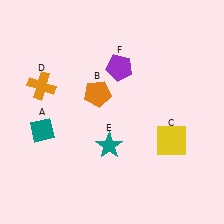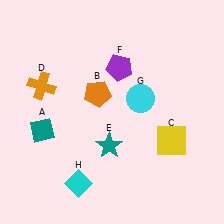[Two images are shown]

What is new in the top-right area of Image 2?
A cyan circle (G) was added in the top-right area of Image 2.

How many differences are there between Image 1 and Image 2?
There are 2 differences between the two images.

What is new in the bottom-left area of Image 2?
A cyan diamond (H) was added in the bottom-left area of Image 2.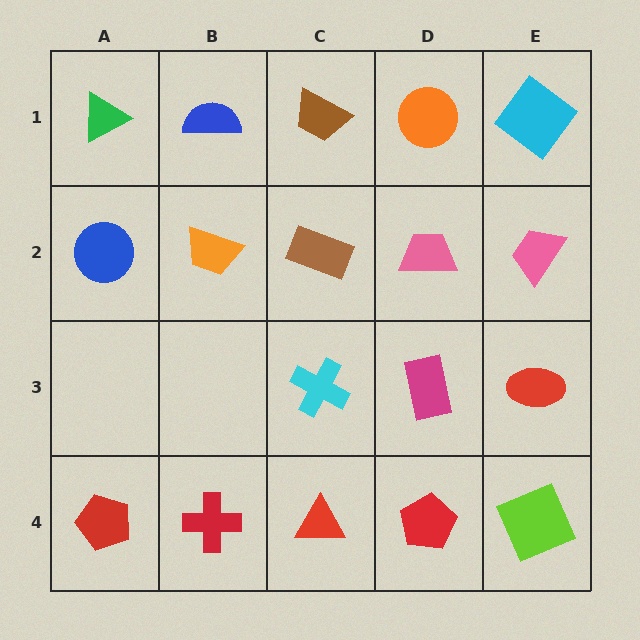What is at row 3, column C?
A cyan cross.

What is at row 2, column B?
An orange trapezoid.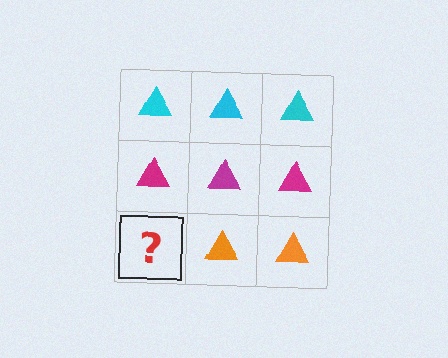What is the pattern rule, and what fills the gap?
The rule is that each row has a consistent color. The gap should be filled with an orange triangle.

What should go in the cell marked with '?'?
The missing cell should contain an orange triangle.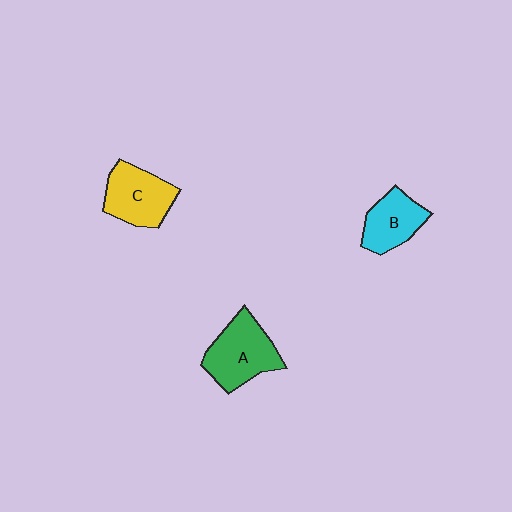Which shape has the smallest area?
Shape B (cyan).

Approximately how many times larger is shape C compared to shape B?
Approximately 1.2 times.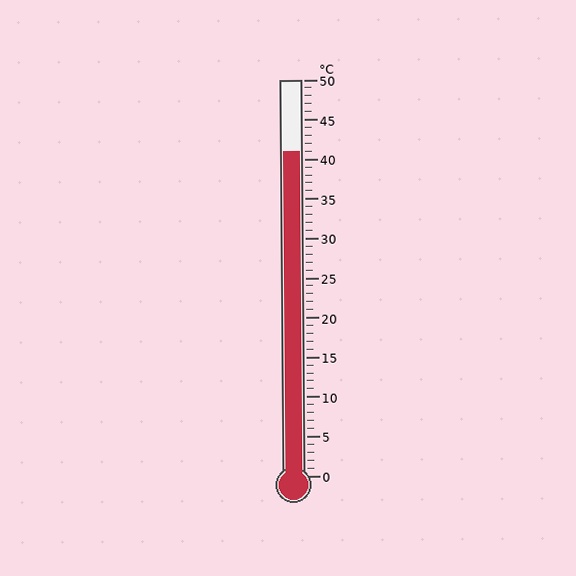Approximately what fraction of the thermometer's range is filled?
The thermometer is filled to approximately 80% of its range.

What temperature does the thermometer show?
The thermometer shows approximately 41°C.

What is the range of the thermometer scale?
The thermometer scale ranges from 0°C to 50°C.